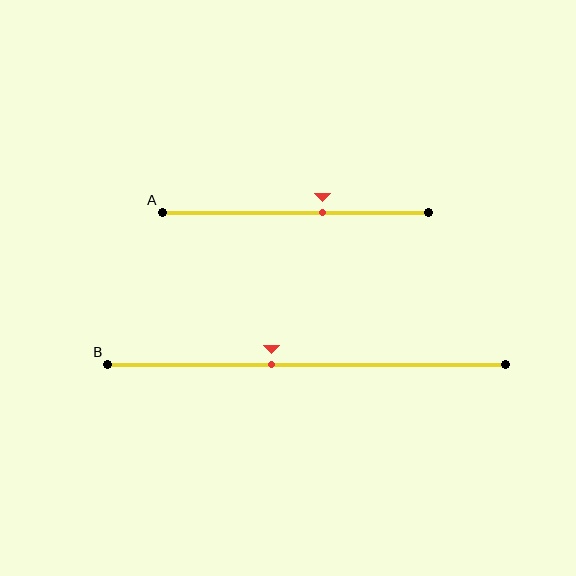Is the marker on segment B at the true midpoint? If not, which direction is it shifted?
No, the marker on segment B is shifted to the left by about 9% of the segment length.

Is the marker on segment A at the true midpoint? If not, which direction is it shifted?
No, the marker on segment A is shifted to the right by about 10% of the segment length.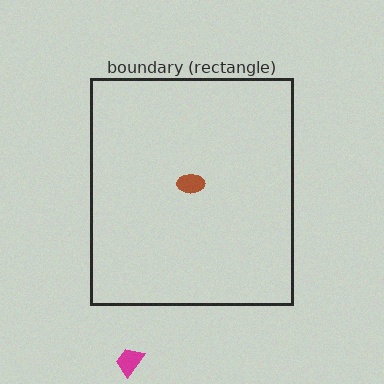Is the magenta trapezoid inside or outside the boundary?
Outside.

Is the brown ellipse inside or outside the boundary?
Inside.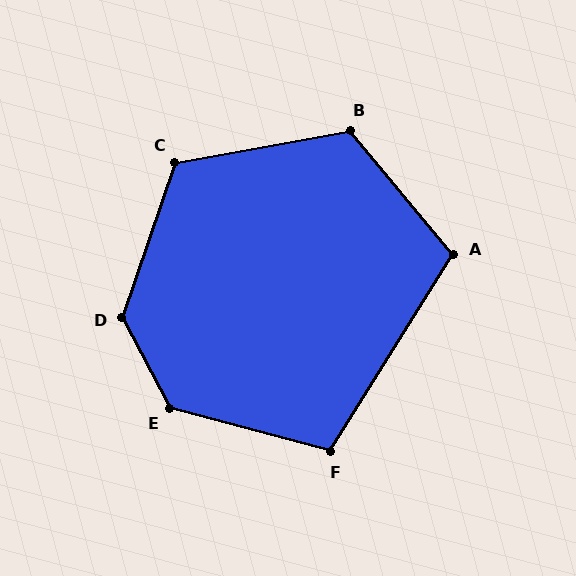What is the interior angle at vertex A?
Approximately 108 degrees (obtuse).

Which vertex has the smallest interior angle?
F, at approximately 107 degrees.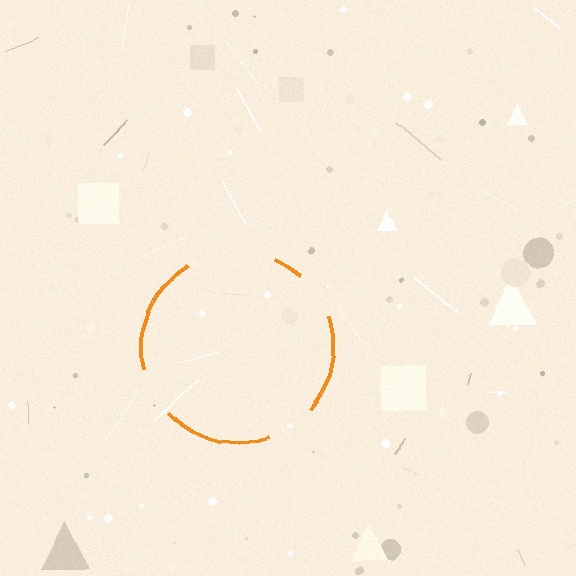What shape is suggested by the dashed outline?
The dashed outline suggests a circle.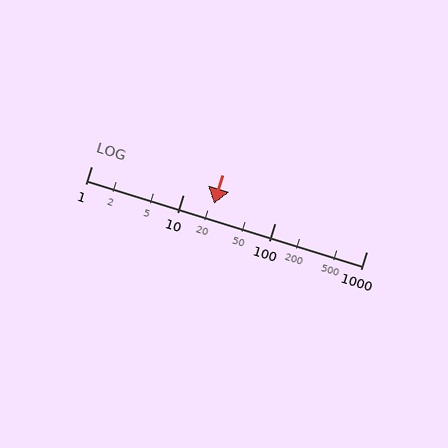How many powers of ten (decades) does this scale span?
The scale spans 3 decades, from 1 to 1000.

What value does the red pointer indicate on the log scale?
The pointer indicates approximately 22.